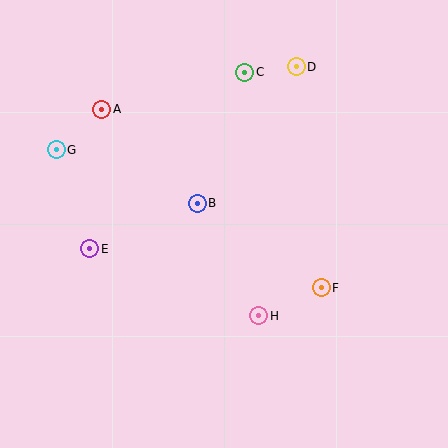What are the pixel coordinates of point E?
Point E is at (90, 249).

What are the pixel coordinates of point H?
Point H is at (259, 316).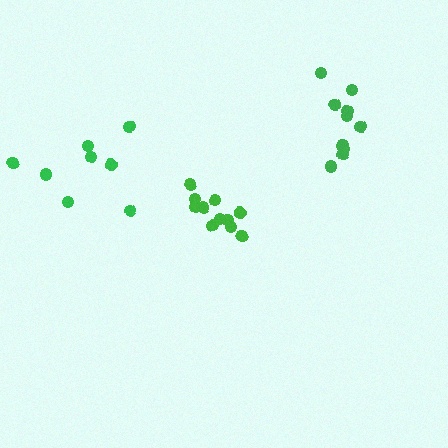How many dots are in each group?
Group 1: 11 dots, Group 2: 8 dots, Group 3: 10 dots (29 total).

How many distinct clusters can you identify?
There are 3 distinct clusters.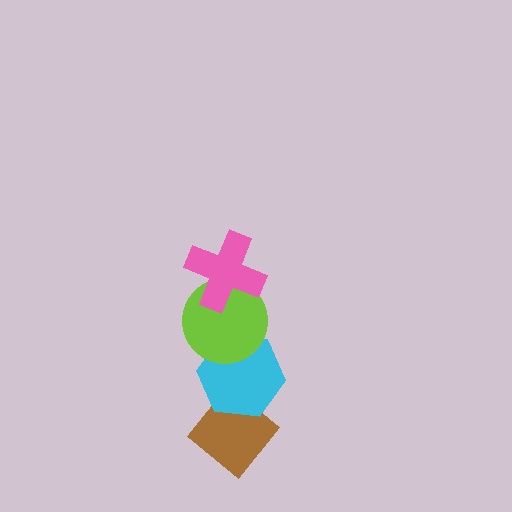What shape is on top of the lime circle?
The pink cross is on top of the lime circle.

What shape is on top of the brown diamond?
The cyan hexagon is on top of the brown diamond.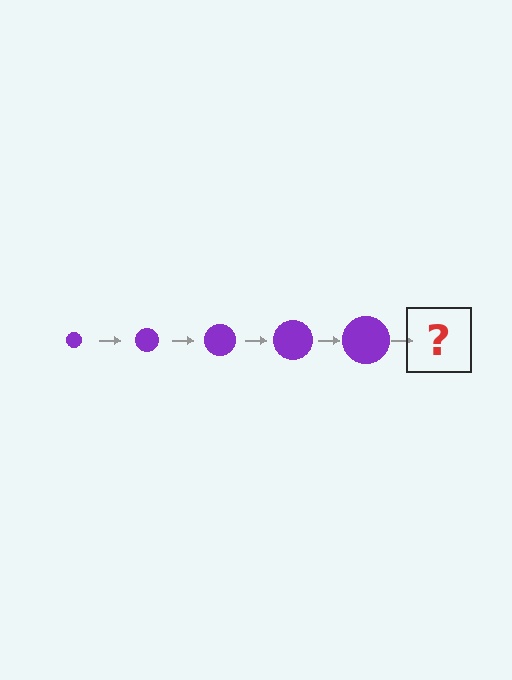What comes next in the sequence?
The next element should be a purple circle, larger than the previous one.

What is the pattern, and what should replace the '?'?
The pattern is that the circle gets progressively larger each step. The '?' should be a purple circle, larger than the previous one.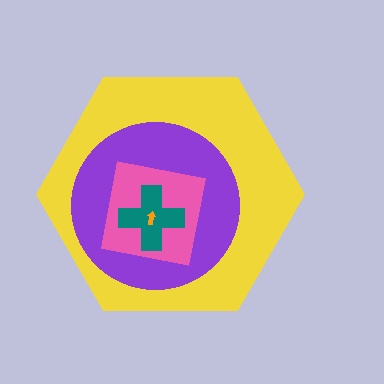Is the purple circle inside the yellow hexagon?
Yes.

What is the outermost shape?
The yellow hexagon.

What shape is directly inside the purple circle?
The pink square.